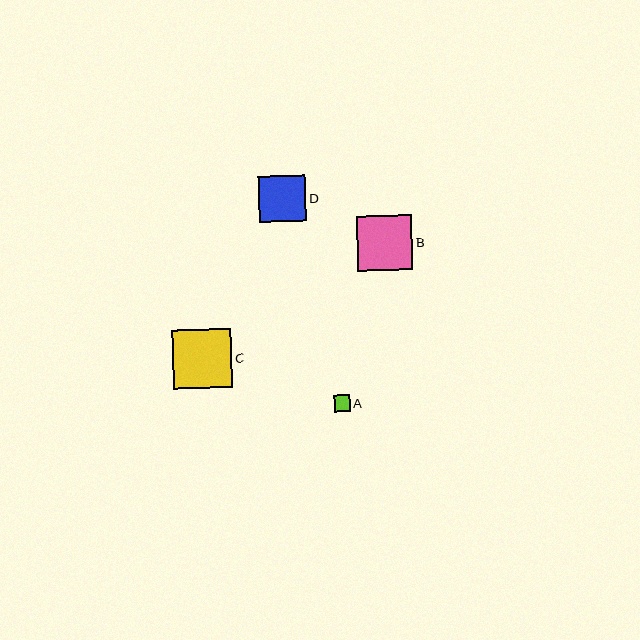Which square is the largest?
Square C is the largest with a size of approximately 59 pixels.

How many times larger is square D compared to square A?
Square D is approximately 2.9 times the size of square A.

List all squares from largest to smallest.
From largest to smallest: C, B, D, A.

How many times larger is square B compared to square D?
Square B is approximately 1.2 times the size of square D.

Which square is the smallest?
Square A is the smallest with a size of approximately 16 pixels.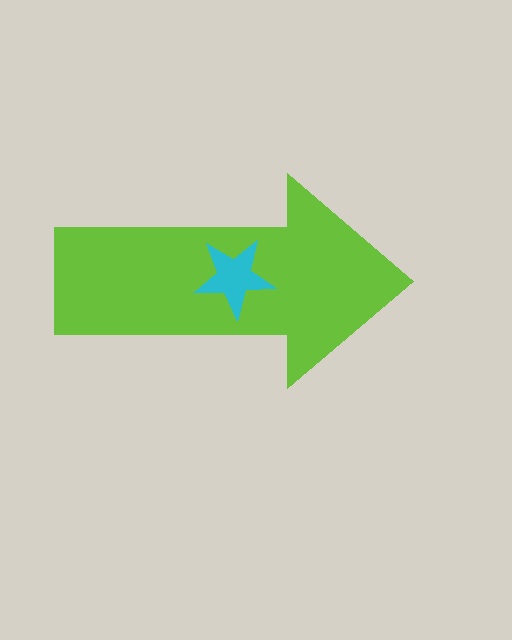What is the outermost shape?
The lime arrow.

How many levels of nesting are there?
2.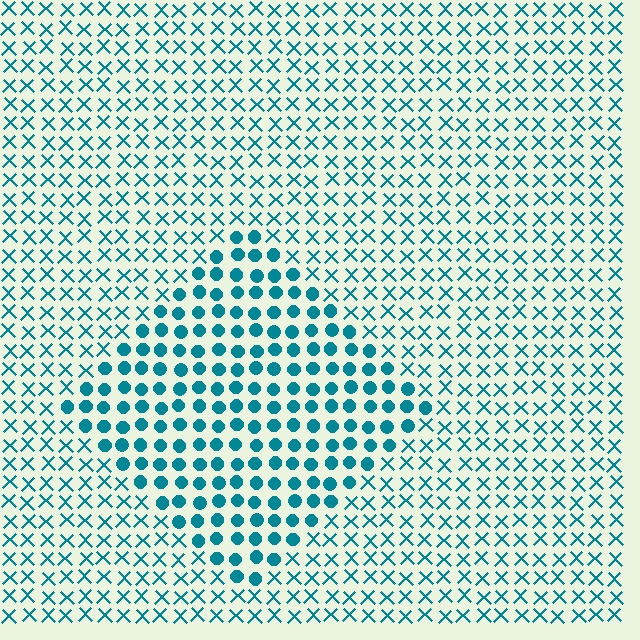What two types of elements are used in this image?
The image uses circles inside the diamond region and X marks outside it.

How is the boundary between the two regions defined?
The boundary is defined by a change in element shape: circles inside vs. X marks outside. All elements share the same color and spacing.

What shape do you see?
I see a diamond.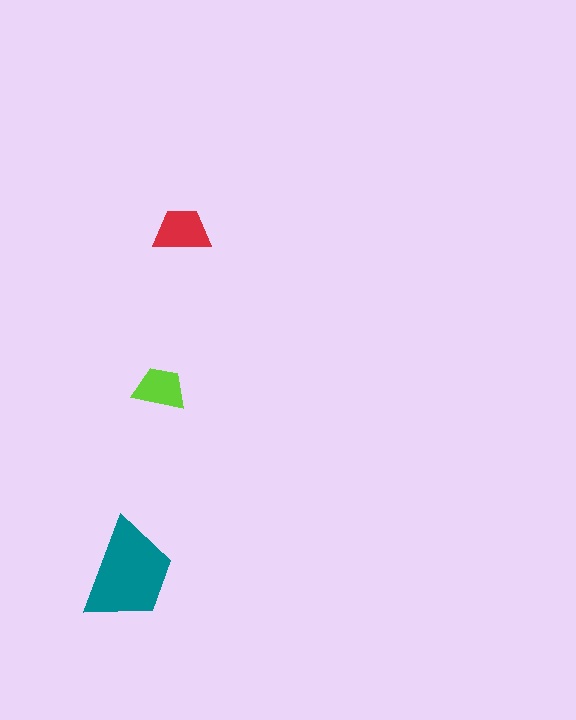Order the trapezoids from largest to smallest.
the teal one, the red one, the lime one.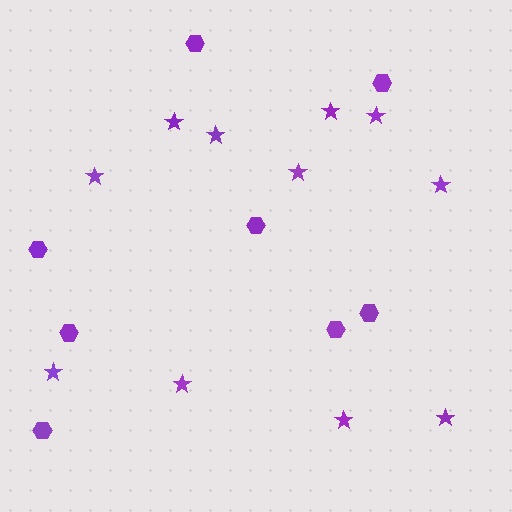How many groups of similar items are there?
There are 2 groups: one group of stars (11) and one group of hexagons (8).